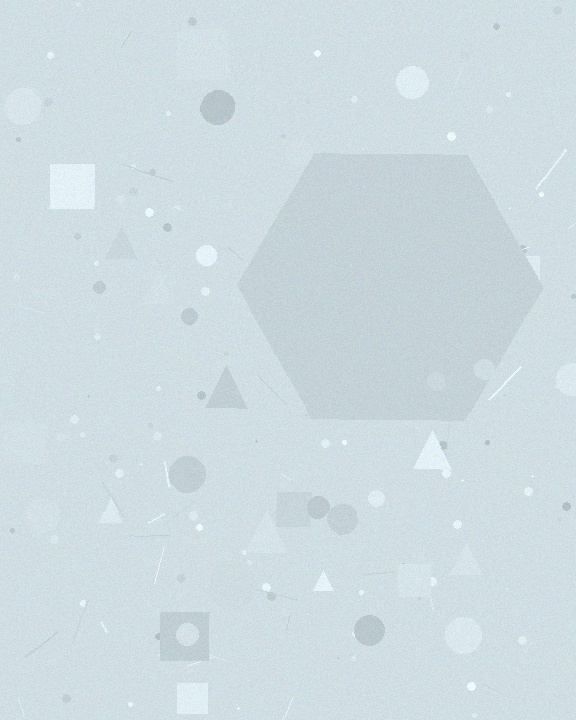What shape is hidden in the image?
A hexagon is hidden in the image.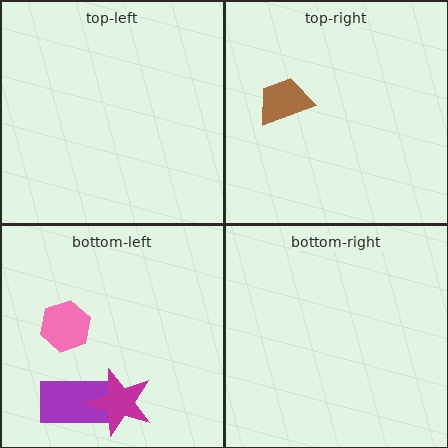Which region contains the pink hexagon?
The bottom-left region.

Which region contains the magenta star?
The bottom-left region.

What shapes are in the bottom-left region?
The purple rectangle, the pink hexagon, the magenta star.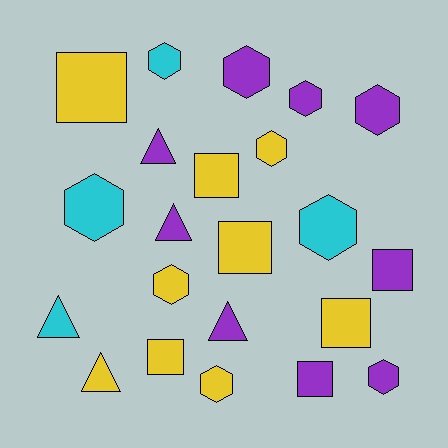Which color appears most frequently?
Purple, with 9 objects.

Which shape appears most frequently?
Hexagon, with 10 objects.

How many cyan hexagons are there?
There are 3 cyan hexagons.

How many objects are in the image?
There are 22 objects.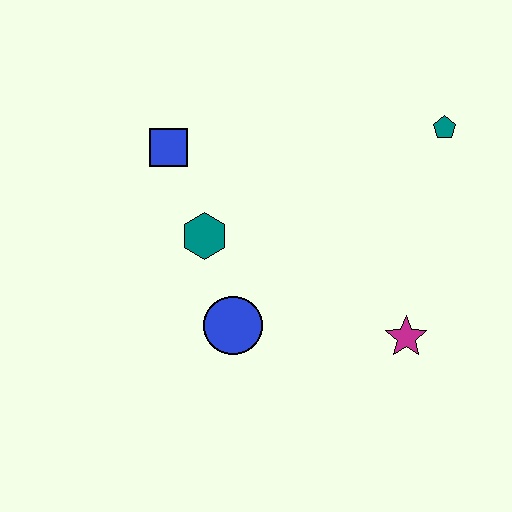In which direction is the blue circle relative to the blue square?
The blue circle is below the blue square.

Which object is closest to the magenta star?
The blue circle is closest to the magenta star.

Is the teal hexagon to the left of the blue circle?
Yes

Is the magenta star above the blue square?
No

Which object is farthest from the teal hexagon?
The teal pentagon is farthest from the teal hexagon.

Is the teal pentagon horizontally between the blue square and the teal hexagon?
No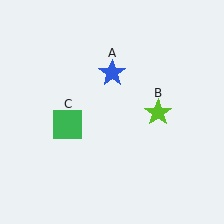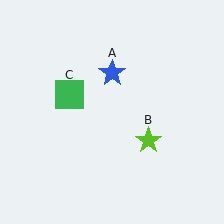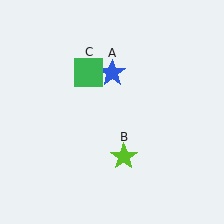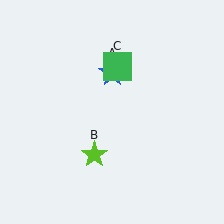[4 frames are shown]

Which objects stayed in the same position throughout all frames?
Blue star (object A) remained stationary.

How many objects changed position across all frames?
2 objects changed position: lime star (object B), green square (object C).